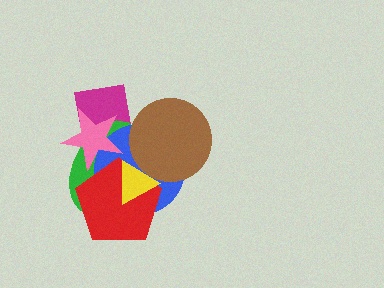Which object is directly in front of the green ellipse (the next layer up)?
The blue circle is directly in front of the green ellipse.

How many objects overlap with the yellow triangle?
4 objects overlap with the yellow triangle.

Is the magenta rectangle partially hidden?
Yes, it is partially covered by another shape.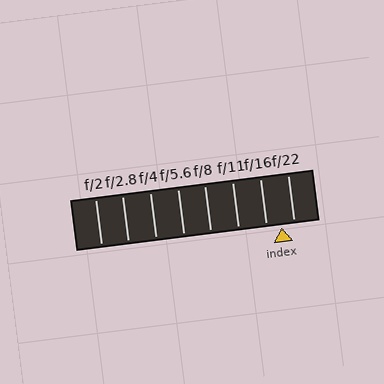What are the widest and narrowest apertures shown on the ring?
The widest aperture shown is f/2 and the narrowest is f/22.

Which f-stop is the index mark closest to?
The index mark is closest to f/22.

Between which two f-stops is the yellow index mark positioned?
The index mark is between f/16 and f/22.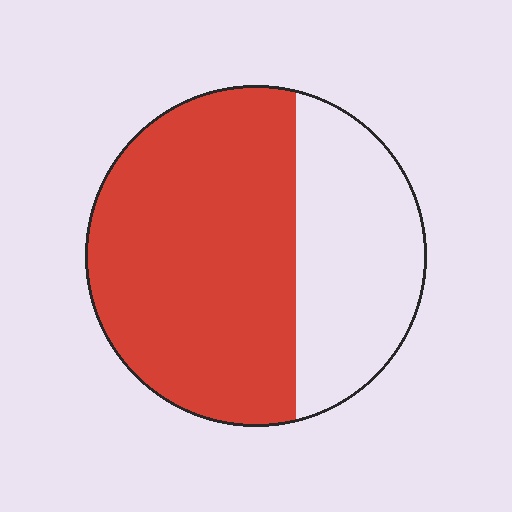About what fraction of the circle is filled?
About two thirds (2/3).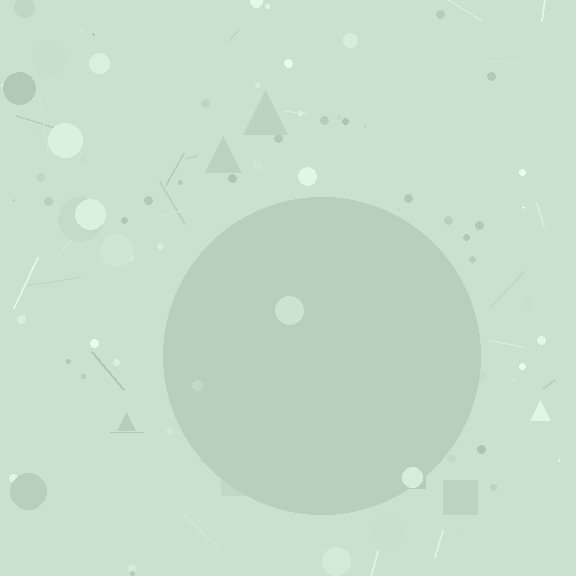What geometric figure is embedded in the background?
A circle is embedded in the background.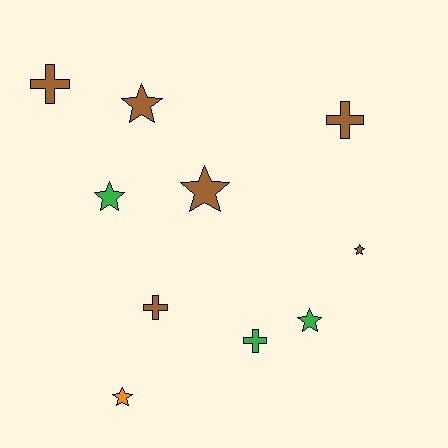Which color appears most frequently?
Brown, with 6 objects.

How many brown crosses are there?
There are 3 brown crosses.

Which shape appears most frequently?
Star, with 6 objects.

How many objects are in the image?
There are 10 objects.